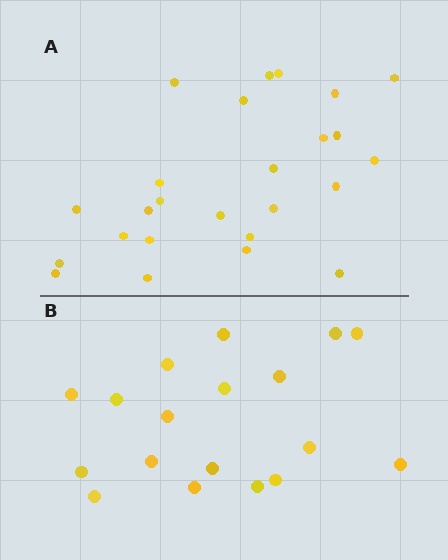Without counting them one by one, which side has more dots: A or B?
Region A (the top region) has more dots.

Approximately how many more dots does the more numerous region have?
Region A has roughly 8 or so more dots than region B.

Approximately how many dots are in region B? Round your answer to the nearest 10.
About 20 dots. (The exact count is 18, which rounds to 20.)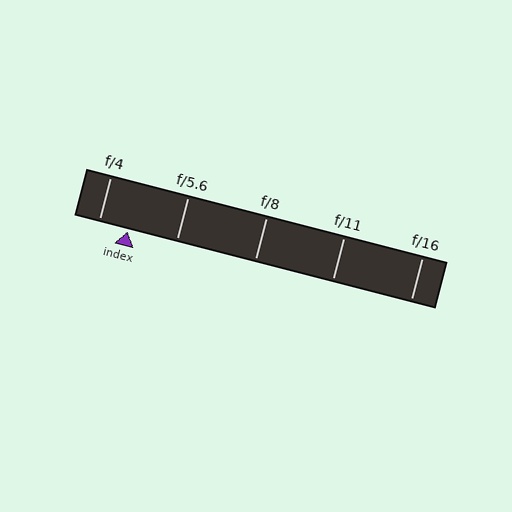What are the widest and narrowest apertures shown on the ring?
The widest aperture shown is f/4 and the narrowest is f/16.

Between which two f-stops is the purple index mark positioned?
The index mark is between f/4 and f/5.6.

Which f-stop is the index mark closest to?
The index mark is closest to f/4.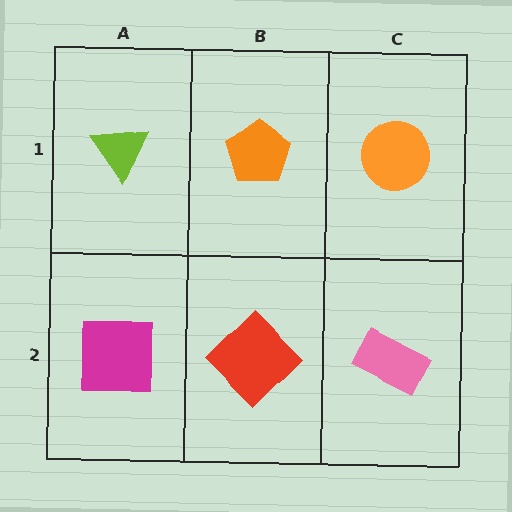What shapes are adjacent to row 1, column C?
A pink rectangle (row 2, column C), an orange pentagon (row 1, column B).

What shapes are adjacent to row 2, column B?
An orange pentagon (row 1, column B), a magenta square (row 2, column A), a pink rectangle (row 2, column C).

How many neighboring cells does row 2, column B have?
3.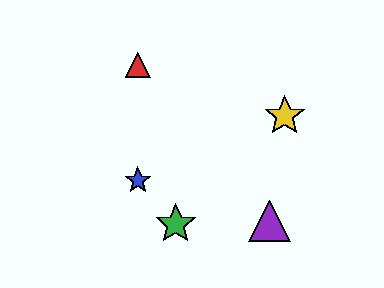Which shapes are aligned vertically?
The red triangle, the blue star are aligned vertically.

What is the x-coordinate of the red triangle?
The red triangle is at x≈138.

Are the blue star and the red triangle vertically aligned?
Yes, both are at x≈138.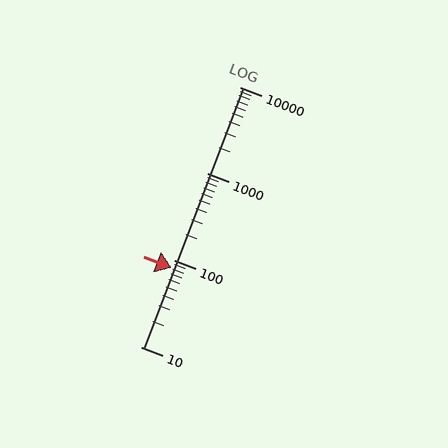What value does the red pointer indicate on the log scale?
The pointer indicates approximately 81.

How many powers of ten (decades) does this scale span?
The scale spans 3 decades, from 10 to 10000.